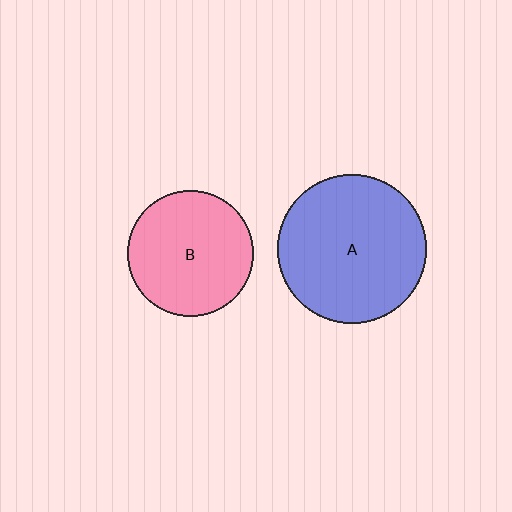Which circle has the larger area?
Circle A (blue).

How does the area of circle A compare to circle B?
Approximately 1.4 times.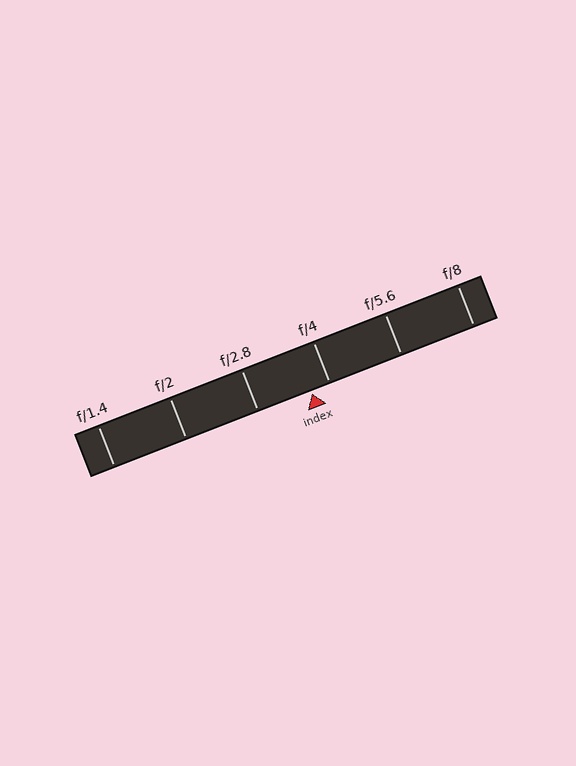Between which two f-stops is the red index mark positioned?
The index mark is between f/2.8 and f/4.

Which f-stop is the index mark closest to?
The index mark is closest to f/4.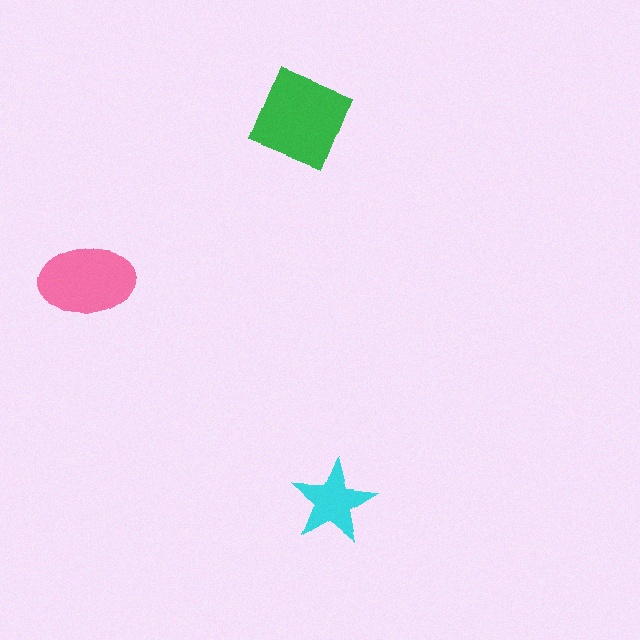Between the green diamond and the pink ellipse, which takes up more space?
The green diamond.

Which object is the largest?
The green diamond.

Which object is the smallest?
The cyan star.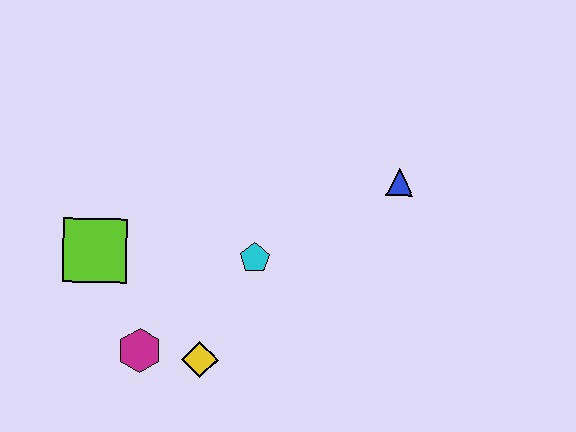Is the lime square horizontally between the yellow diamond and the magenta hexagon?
No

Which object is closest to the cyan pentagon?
The yellow diamond is closest to the cyan pentagon.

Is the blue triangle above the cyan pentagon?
Yes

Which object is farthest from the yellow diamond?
The blue triangle is farthest from the yellow diamond.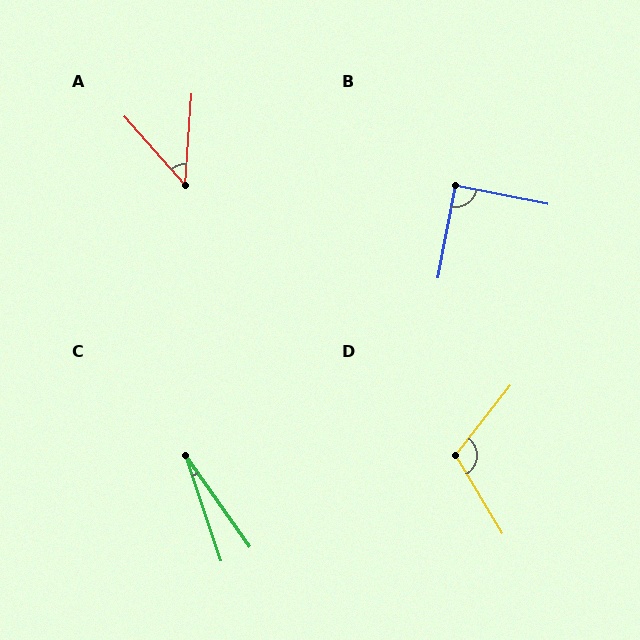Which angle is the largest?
D, at approximately 111 degrees.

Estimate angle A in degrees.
Approximately 46 degrees.